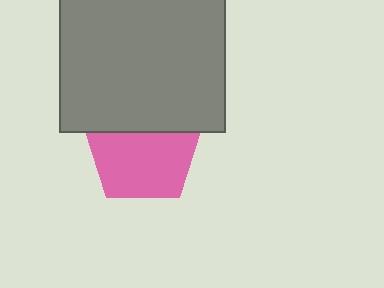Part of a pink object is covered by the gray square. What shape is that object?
It is a pentagon.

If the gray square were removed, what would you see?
You would see the complete pink pentagon.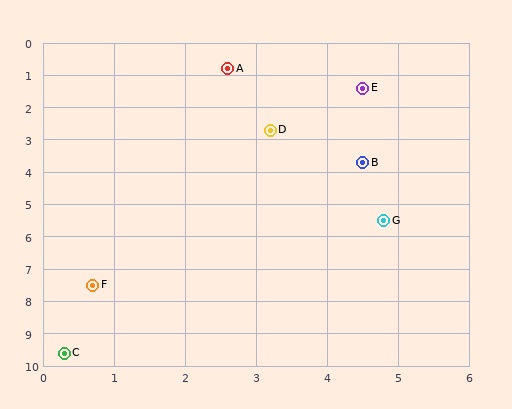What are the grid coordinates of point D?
Point D is at approximately (3.2, 2.7).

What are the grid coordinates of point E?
Point E is at approximately (4.5, 1.4).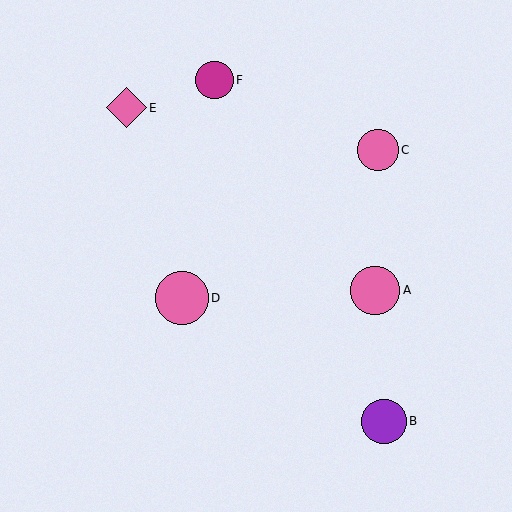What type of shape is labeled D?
Shape D is a pink circle.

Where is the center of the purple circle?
The center of the purple circle is at (384, 421).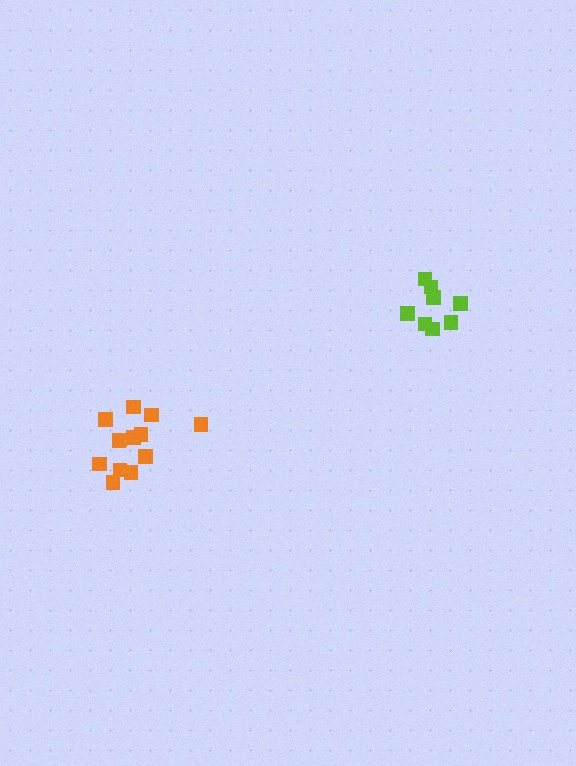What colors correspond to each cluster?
The clusters are colored: orange, lime.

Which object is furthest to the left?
The orange cluster is leftmost.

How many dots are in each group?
Group 1: 13 dots, Group 2: 8 dots (21 total).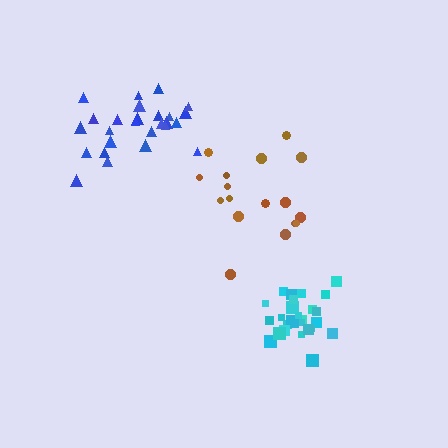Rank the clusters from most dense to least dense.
cyan, blue, brown.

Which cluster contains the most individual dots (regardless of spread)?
Cyan (28).